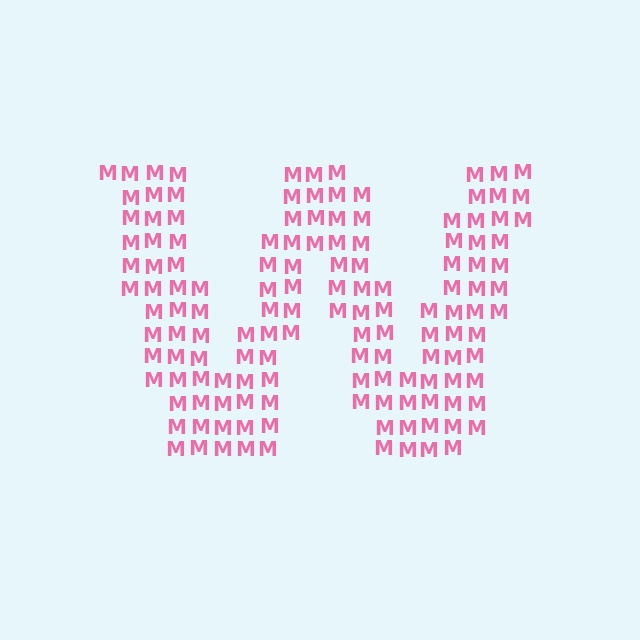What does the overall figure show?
The overall figure shows the letter W.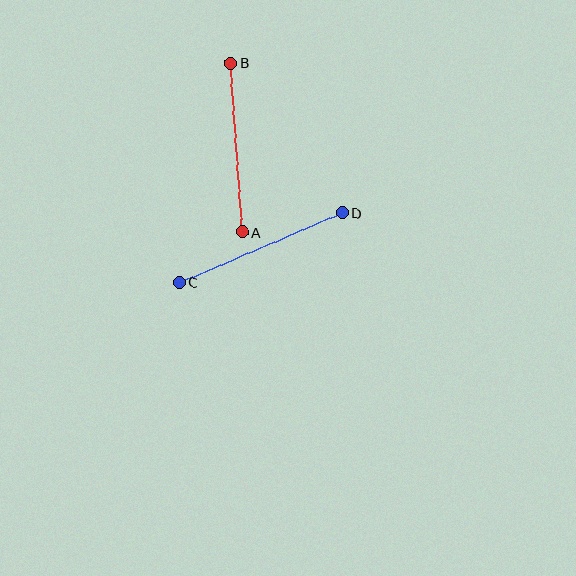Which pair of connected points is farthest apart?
Points C and D are farthest apart.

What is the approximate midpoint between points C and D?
The midpoint is at approximately (261, 247) pixels.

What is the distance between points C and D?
The distance is approximately 177 pixels.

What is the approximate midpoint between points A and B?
The midpoint is at approximately (237, 147) pixels.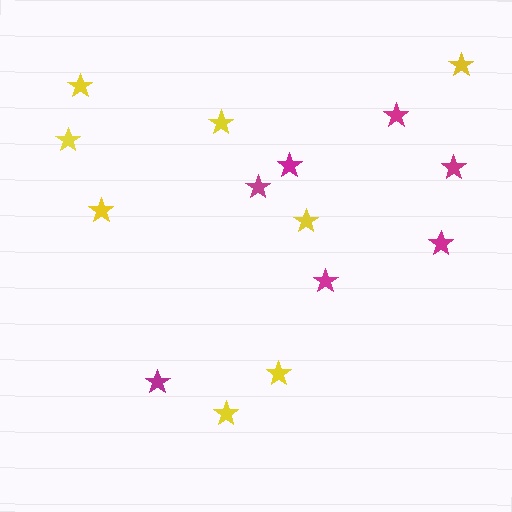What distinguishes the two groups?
There are 2 groups: one group of magenta stars (7) and one group of yellow stars (8).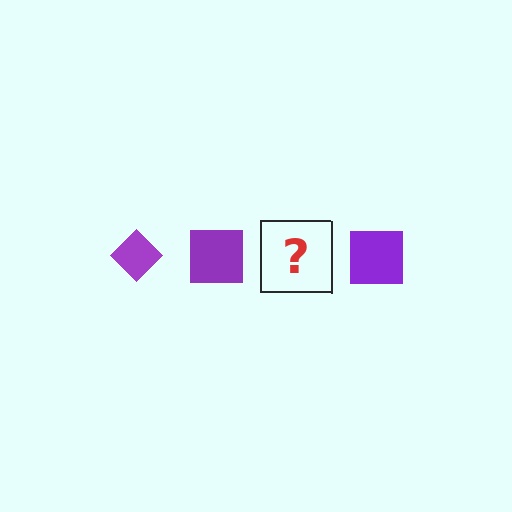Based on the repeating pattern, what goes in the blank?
The blank should be a purple diamond.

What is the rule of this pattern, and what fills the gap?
The rule is that the pattern cycles through diamond, square shapes in purple. The gap should be filled with a purple diamond.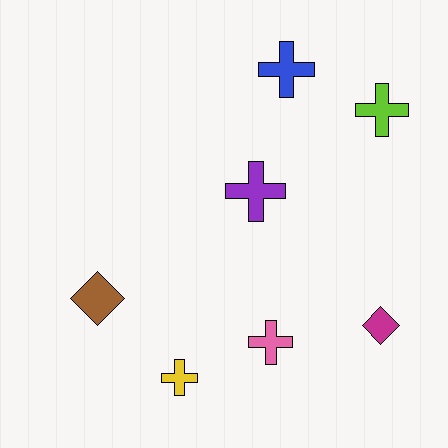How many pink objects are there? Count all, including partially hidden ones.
There is 1 pink object.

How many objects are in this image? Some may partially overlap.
There are 7 objects.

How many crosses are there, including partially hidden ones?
There are 5 crosses.